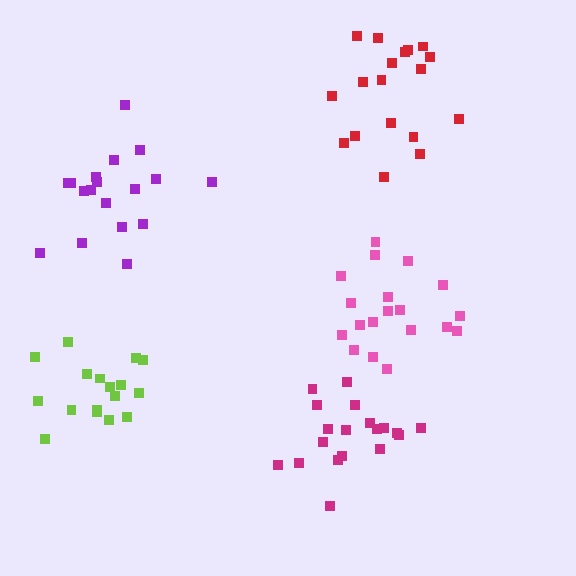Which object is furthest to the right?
The pink cluster is rightmost.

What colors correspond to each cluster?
The clusters are colored: purple, magenta, pink, lime, red.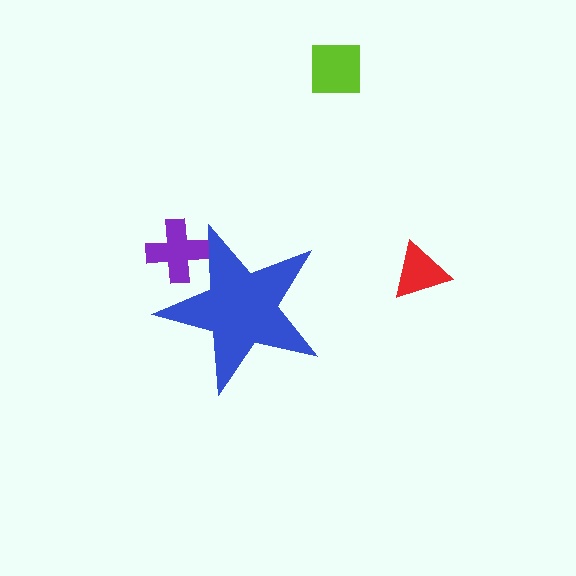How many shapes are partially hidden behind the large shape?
1 shape is partially hidden.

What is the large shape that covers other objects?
A blue star.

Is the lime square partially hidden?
No, the lime square is fully visible.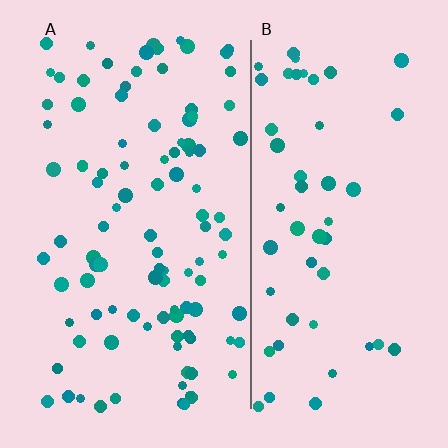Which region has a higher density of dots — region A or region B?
A (the left).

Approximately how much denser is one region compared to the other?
Approximately 1.9× — region A over region B.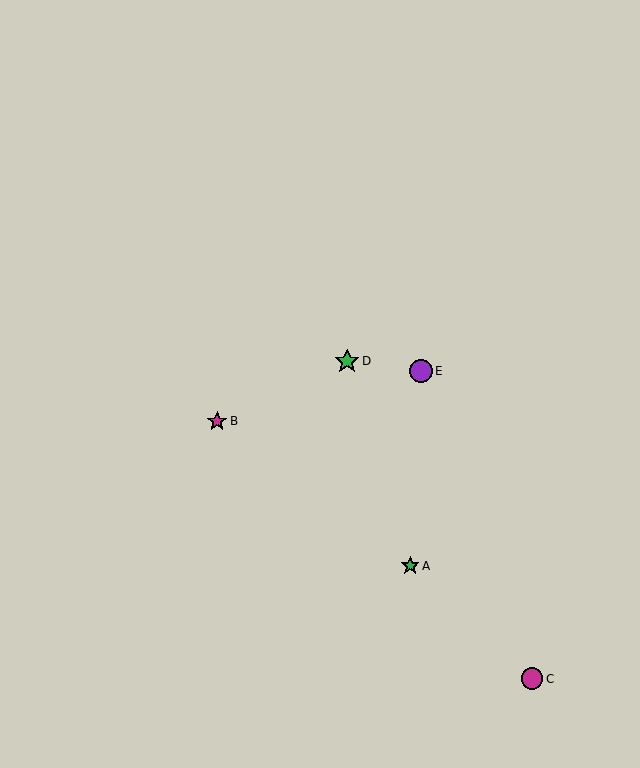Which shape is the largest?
The green star (labeled D) is the largest.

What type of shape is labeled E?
Shape E is a purple circle.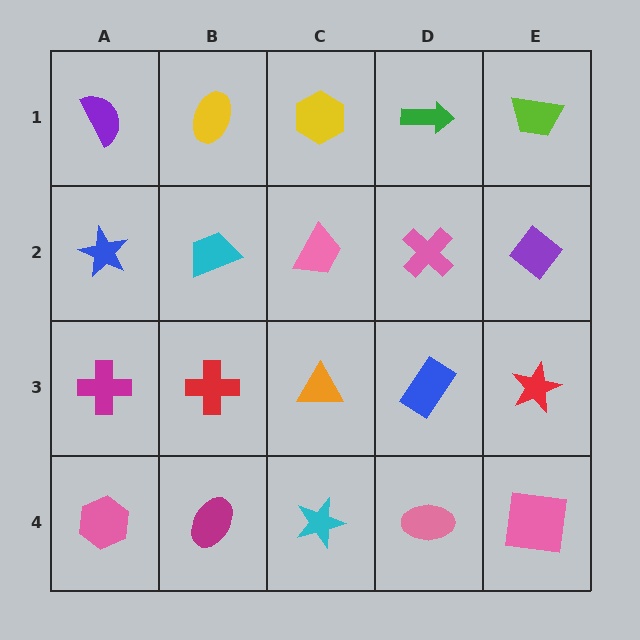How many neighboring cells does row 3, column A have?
3.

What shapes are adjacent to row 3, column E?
A purple diamond (row 2, column E), a pink square (row 4, column E), a blue rectangle (row 3, column D).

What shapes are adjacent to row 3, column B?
A cyan trapezoid (row 2, column B), a magenta ellipse (row 4, column B), a magenta cross (row 3, column A), an orange triangle (row 3, column C).